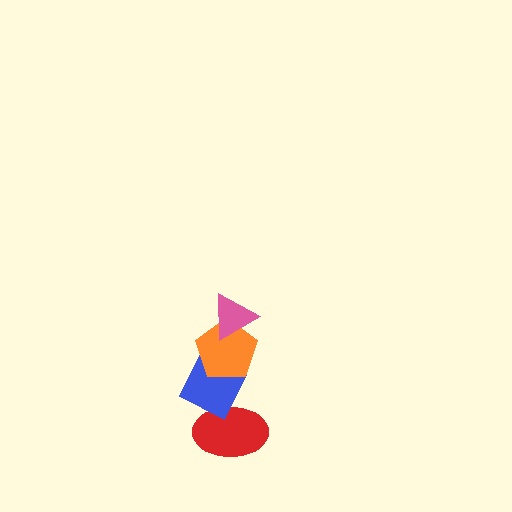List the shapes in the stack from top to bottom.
From top to bottom: the pink triangle, the orange pentagon, the blue diamond, the red ellipse.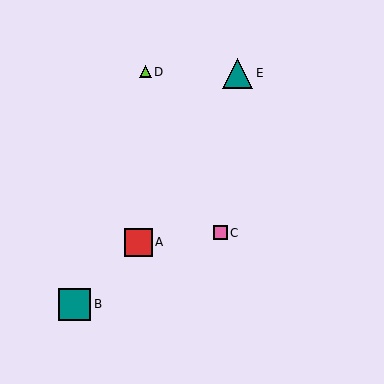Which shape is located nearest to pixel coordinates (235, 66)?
The teal triangle (labeled E) at (238, 74) is nearest to that location.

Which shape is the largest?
The teal square (labeled B) is the largest.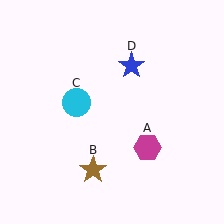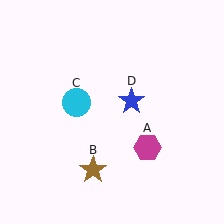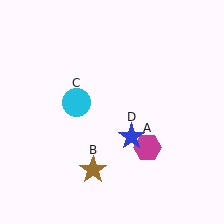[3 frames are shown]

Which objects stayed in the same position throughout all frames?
Magenta hexagon (object A) and brown star (object B) and cyan circle (object C) remained stationary.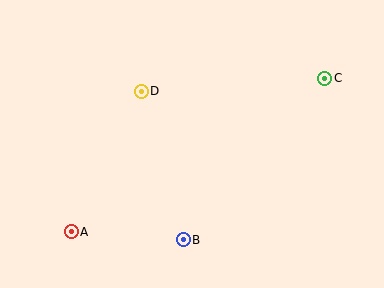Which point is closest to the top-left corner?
Point D is closest to the top-left corner.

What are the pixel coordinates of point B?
Point B is at (183, 240).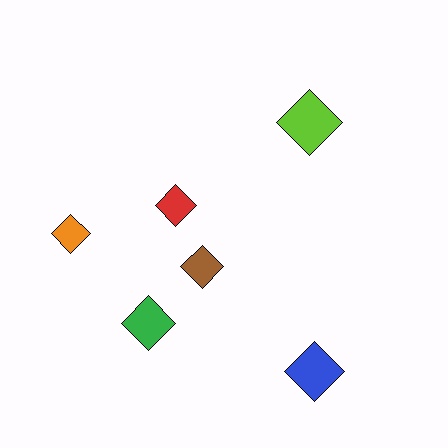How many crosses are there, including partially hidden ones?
There are no crosses.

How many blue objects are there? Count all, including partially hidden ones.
There is 1 blue object.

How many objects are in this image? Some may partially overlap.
There are 6 objects.